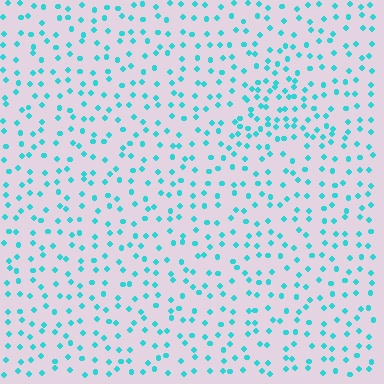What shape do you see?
I see a triangle.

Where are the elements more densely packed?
The elements are more densely packed inside the triangle boundary.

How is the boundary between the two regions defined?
The boundary is defined by a change in element density (approximately 1.8x ratio). All elements are the same color, size, and shape.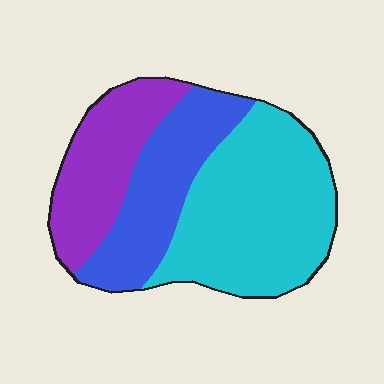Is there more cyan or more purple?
Cyan.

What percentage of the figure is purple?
Purple takes up between a quarter and a half of the figure.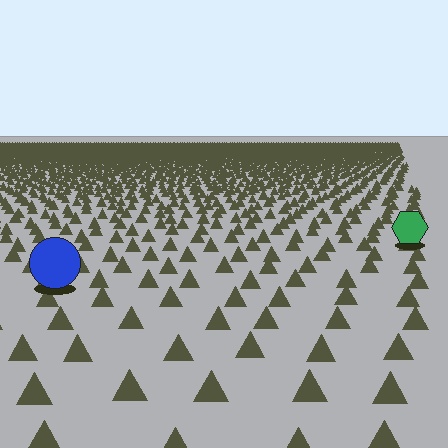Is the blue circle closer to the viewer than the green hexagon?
Yes. The blue circle is closer — you can tell from the texture gradient: the ground texture is coarser near it.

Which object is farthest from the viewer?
The green hexagon is farthest from the viewer. It appears smaller and the ground texture around it is denser.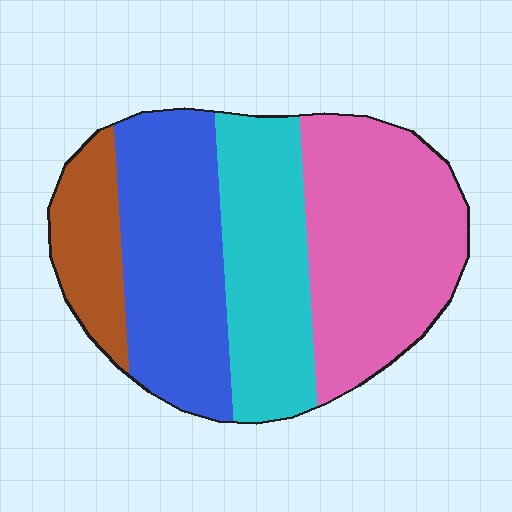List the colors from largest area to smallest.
From largest to smallest: pink, blue, cyan, brown.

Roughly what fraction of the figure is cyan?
Cyan takes up about one quarter (1/4) of the figure.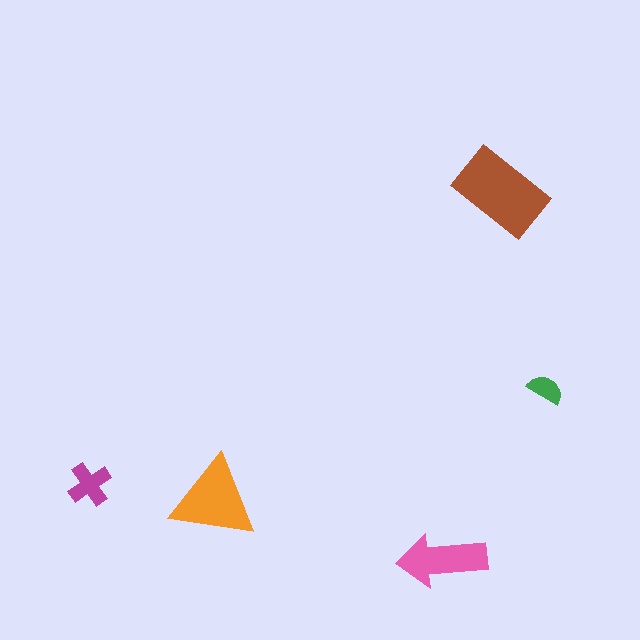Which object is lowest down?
The pink arrow is bottommost.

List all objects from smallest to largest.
The green semicircle, the magenta cross, the pink arrow, the orange triangle, the brown rectangle.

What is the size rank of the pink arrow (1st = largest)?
3rd.